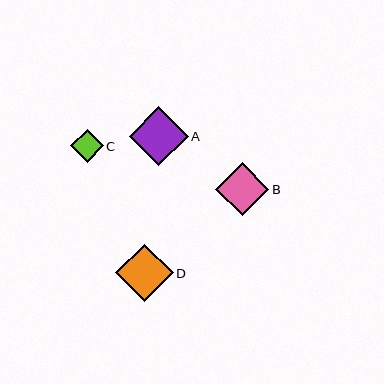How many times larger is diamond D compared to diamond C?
Diamond D is approximately 1.7 times the size of diamond C.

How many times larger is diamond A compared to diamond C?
Diamond A is approximately 1.8 times the size of diamond C.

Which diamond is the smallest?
Diamond C is the smallest with a size of approximately 33 pixels.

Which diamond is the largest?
Diamond A is the largest with a size of approximately 59 pixels.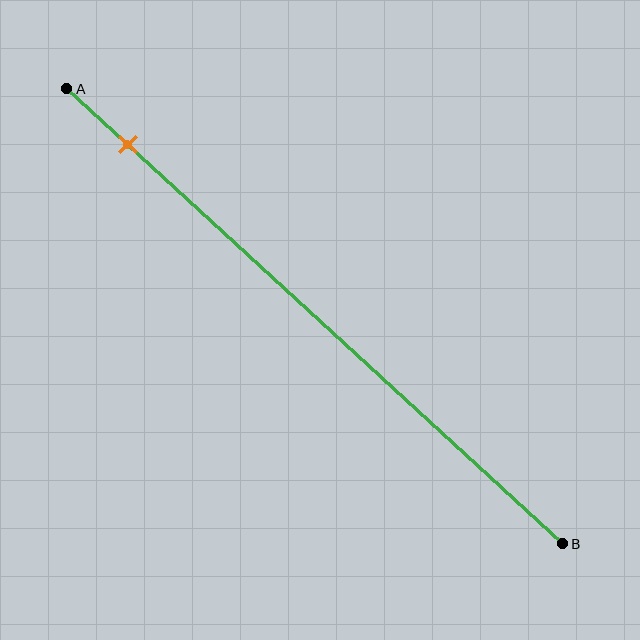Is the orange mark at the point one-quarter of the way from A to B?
No, the mark is at about 10% from A, not at the 25% one-quarter point.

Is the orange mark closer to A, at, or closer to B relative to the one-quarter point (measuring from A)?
The orange mark is closer to point A than the one-quarter point of segment AB.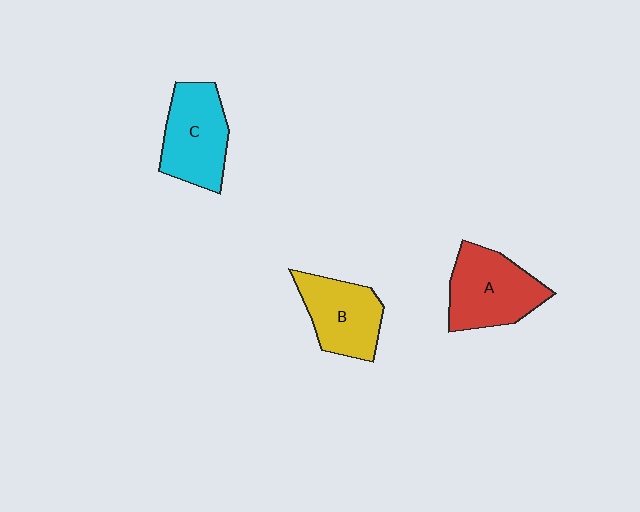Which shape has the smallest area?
Shape B (yellow).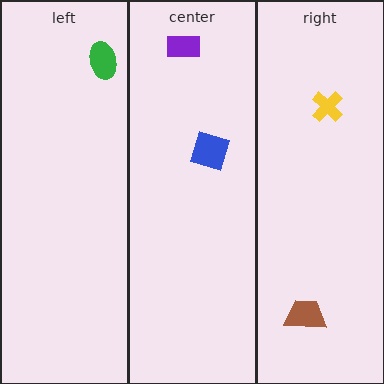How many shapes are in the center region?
2.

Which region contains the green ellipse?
The left region.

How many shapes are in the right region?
2.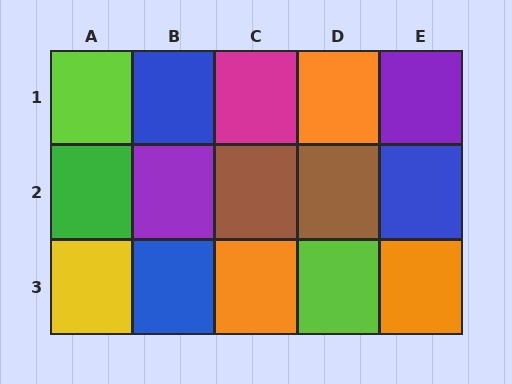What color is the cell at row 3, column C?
Orange.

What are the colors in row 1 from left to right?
Lime, blue, magenta, orange, purple.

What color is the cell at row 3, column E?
Orange.